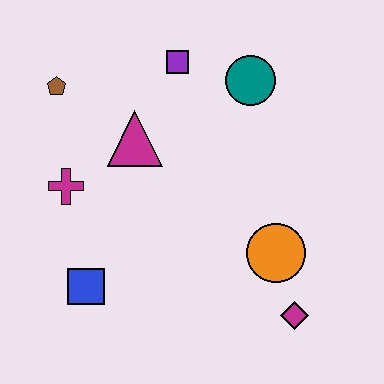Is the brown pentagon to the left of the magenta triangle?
Yes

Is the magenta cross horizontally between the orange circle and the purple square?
No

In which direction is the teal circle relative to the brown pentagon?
The teal circle is to the right of the brown pentagon.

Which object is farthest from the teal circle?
The blue square is farthest from the teal circle.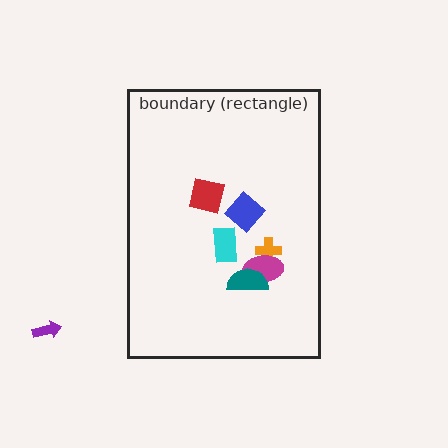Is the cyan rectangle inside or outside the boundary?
Inside.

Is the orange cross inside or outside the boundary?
Inside.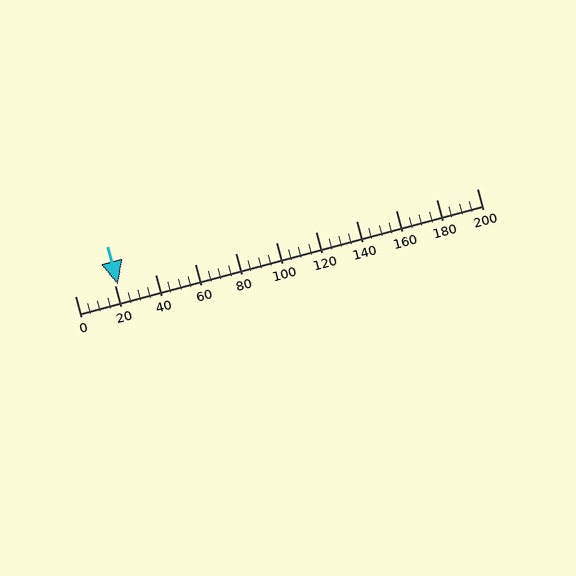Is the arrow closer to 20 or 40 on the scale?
The arrow is closer to 20.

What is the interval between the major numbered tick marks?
The major tick marks are spaced 20 units apart.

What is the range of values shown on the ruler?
The ruler shows values from 0 to 200.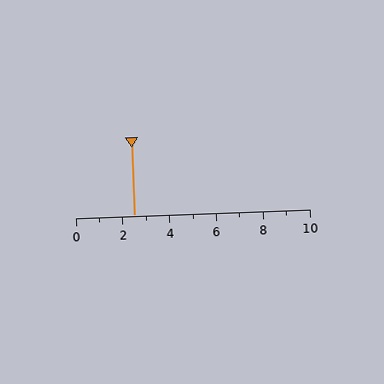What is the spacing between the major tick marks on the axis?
The major ticks are spaced 2 apart.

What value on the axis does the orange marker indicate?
The marker indicates approximately 2.5.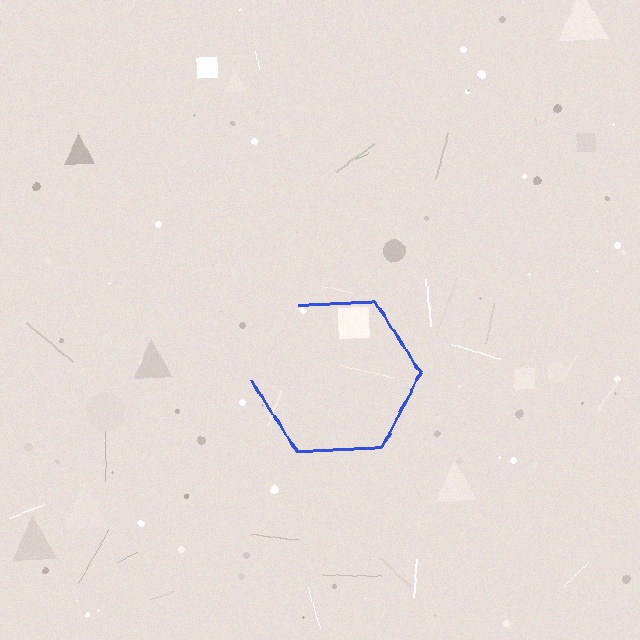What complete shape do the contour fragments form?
The contour fragments form a hexagon.